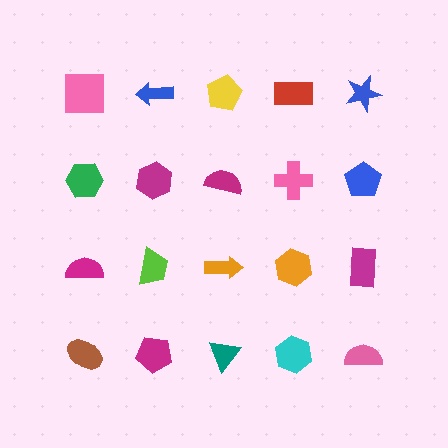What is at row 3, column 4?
An orange hexagon.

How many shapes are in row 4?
5 shapes.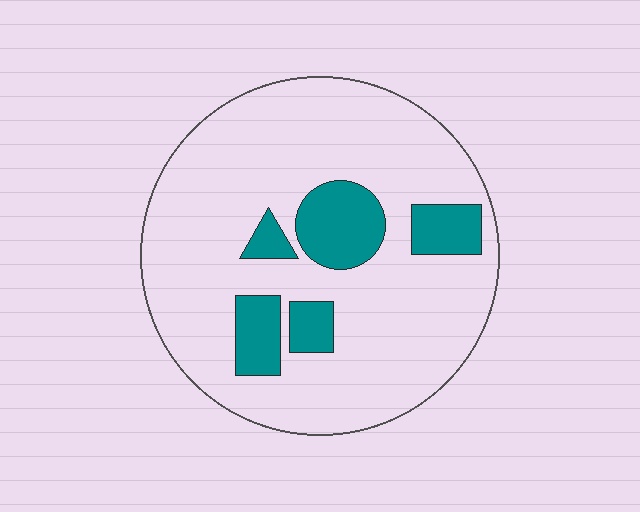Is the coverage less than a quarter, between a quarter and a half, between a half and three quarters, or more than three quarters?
Less than a quarter.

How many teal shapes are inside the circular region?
5.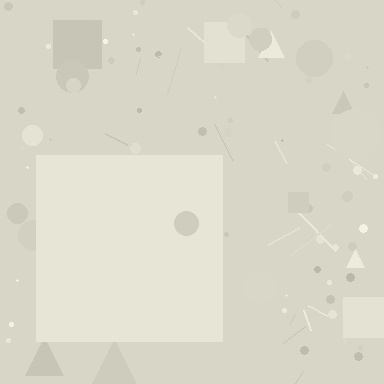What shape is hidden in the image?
A square is hidden in the image.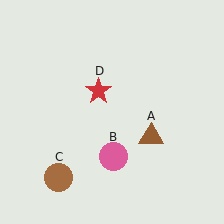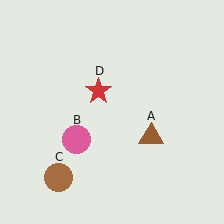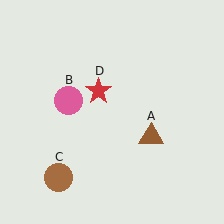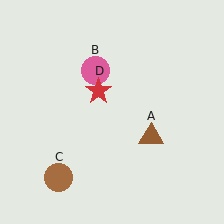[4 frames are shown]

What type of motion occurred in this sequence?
The pink circle (object B) rotated clockwise around the center of the scene.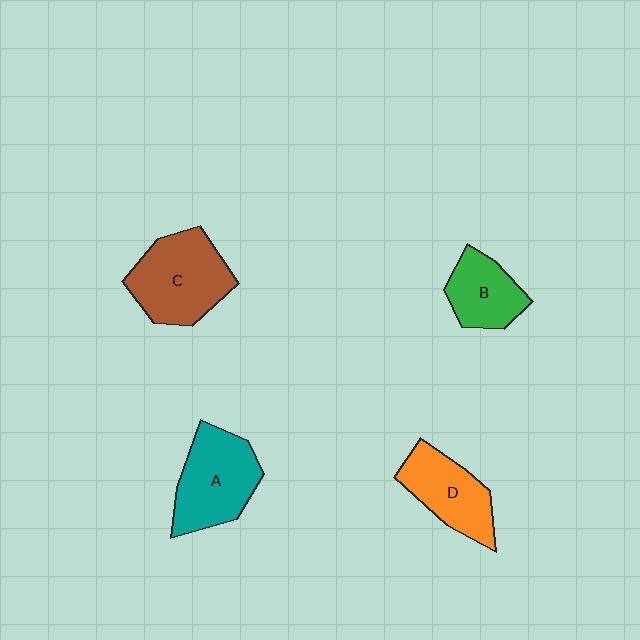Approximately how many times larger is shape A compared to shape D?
Approximately 1.2 times.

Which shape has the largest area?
Shape C (brown).